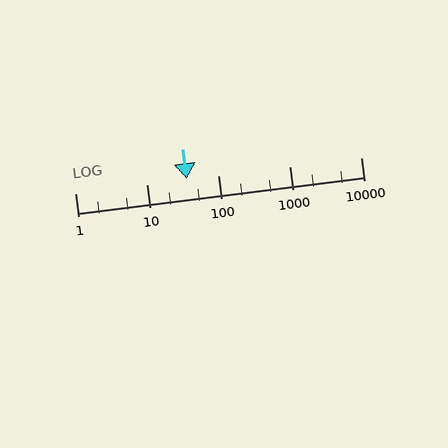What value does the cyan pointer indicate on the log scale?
The pointer indicates approximately 36.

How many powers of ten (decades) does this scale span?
The scale spans 4 decades, from 1 to 10000.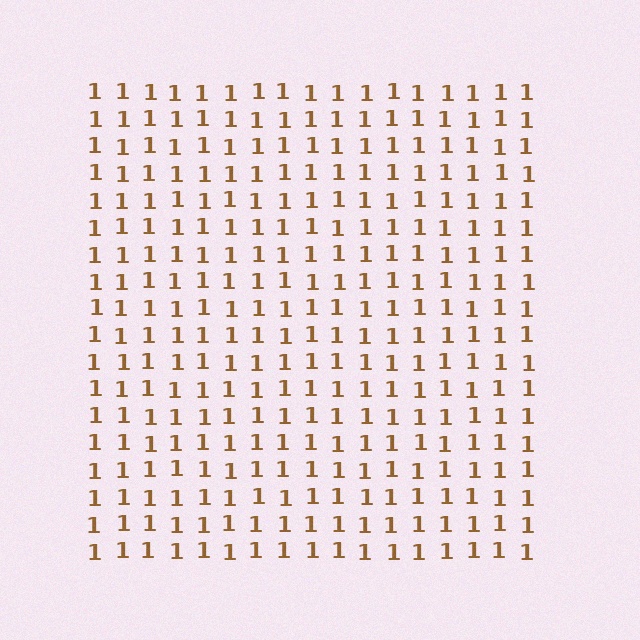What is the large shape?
The large shape is a square.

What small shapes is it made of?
It is made of small digit 1's.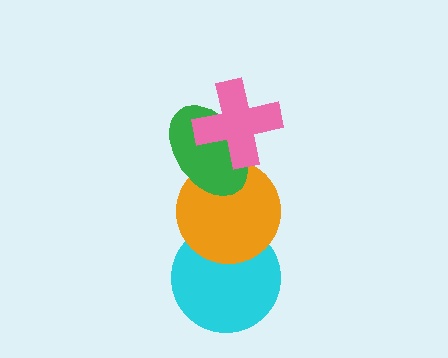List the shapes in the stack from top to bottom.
From top to bottom: the pink cross, the green ellipse, the orange circle, the cyan circle.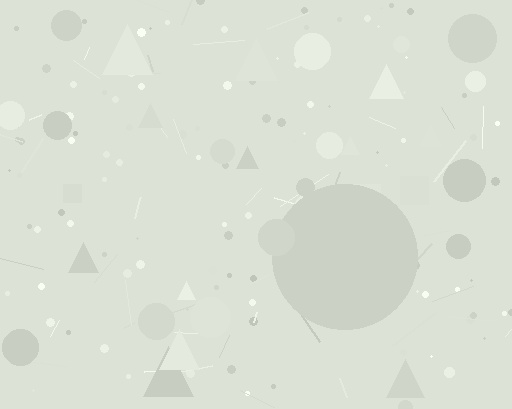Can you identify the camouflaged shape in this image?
The camouflaged shape is a circle.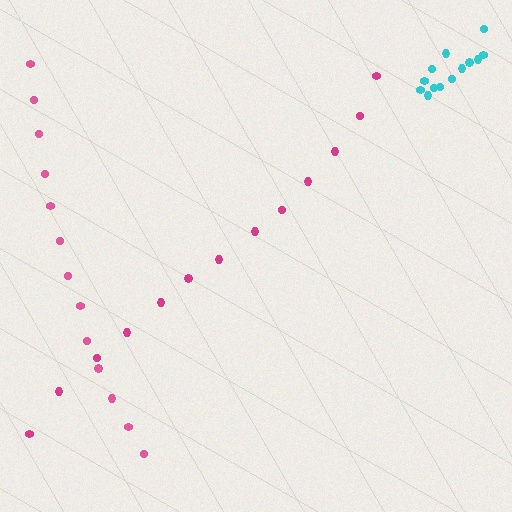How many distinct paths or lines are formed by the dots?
There are 3 distinct paths.